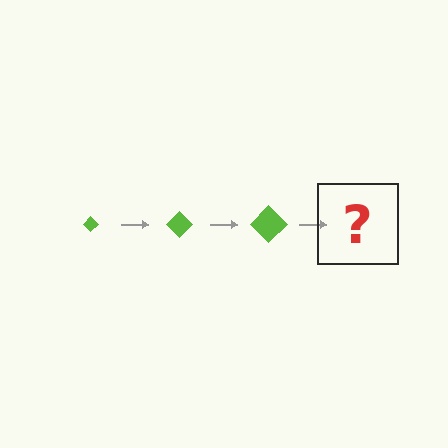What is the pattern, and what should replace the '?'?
The pattern is that the diamond gets progressively larger each step. The '?' should be a lime diamond, larger than the previous one.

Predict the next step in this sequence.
The next step is a lime diamond, larger than the previous one.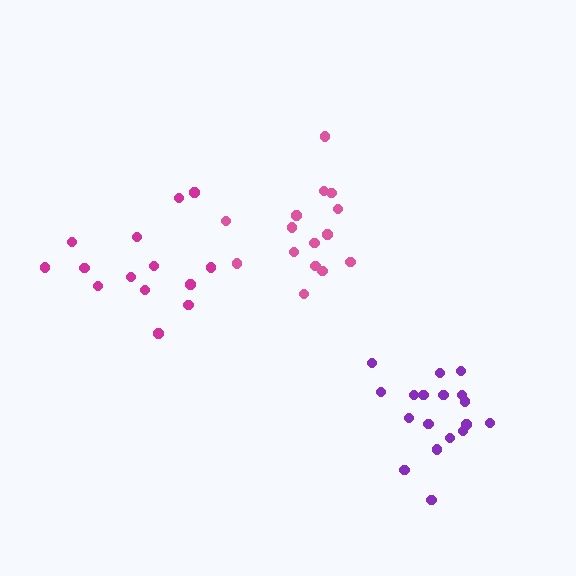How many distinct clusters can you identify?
There are 3 distinct clusters.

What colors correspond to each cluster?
The clusters are colored: magenta, purple, pink.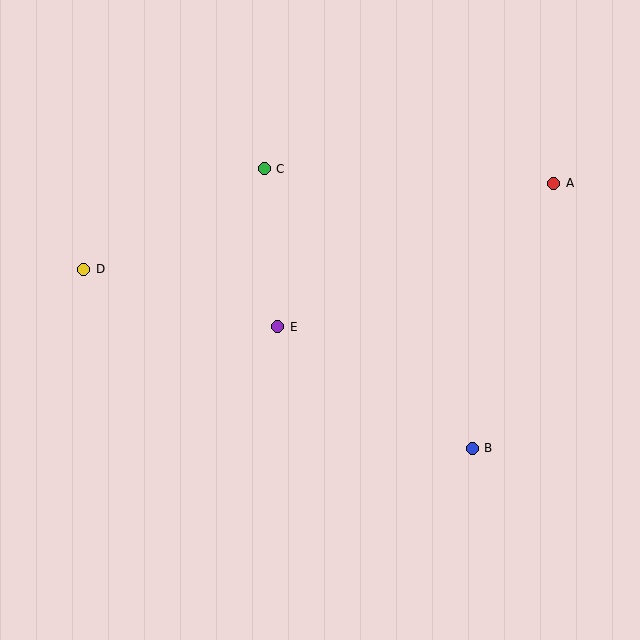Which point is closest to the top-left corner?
Point D is closest to the top-left corner.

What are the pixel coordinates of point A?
Point A is at (554, 183).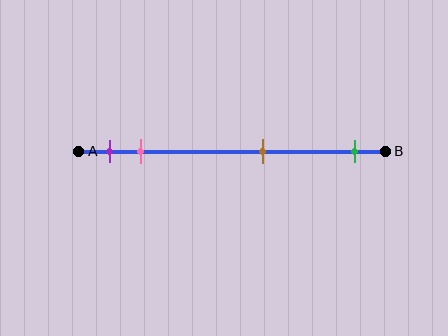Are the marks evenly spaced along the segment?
No, the marks are not evenly spaced.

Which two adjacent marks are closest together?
The purple and pink marks are the closest adjacent pair.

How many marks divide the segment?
There are 4 marks dividing the segment.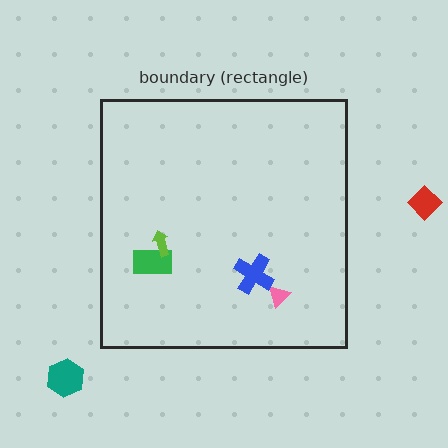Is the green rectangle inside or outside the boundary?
Inside.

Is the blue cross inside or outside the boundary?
Inside.